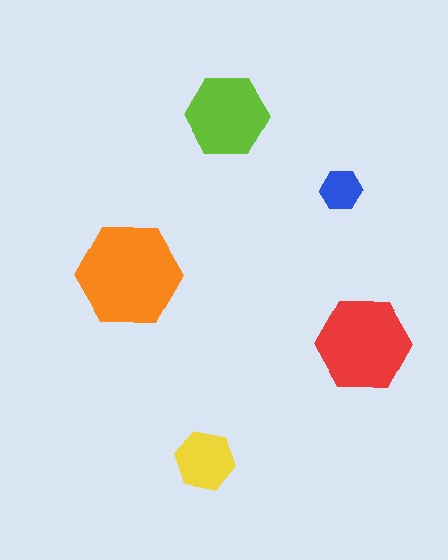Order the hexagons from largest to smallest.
the orange one, the red one, the lime one, the yellow one, the blue one.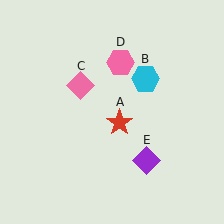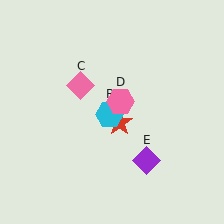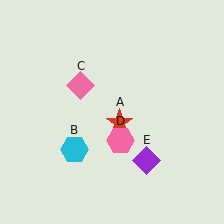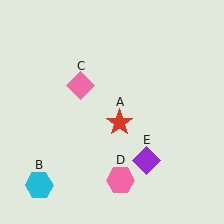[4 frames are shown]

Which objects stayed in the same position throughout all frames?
Red star (object A) and pink diamond (object C) and purple diamond (object E) remained stationary.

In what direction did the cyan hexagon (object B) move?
The cyan hexagon (object B) moved down and to the left.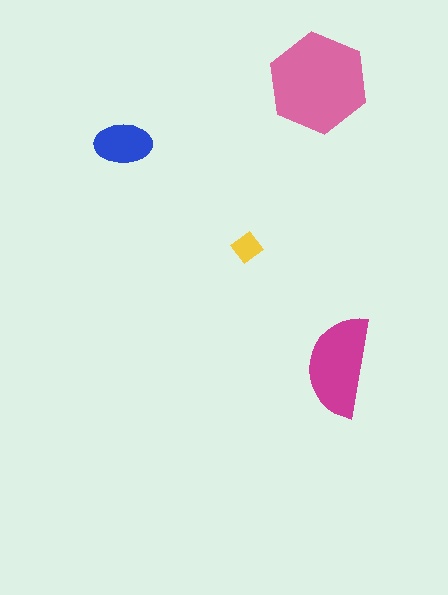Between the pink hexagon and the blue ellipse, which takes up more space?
The pink hexagon.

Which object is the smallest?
The yellow diamond.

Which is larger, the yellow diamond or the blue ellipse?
The blue ellipse.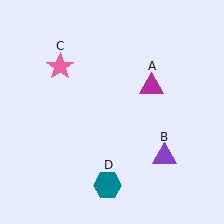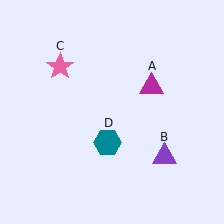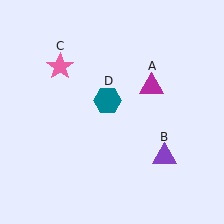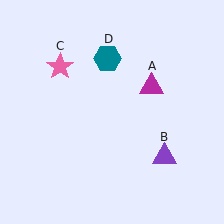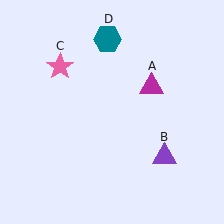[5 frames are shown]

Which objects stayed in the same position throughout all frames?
Magenta triangle (object A) and purple triangle (object B) and pink star (object C) remained stationary.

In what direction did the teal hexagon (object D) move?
The teal hexagon (object D) moved up.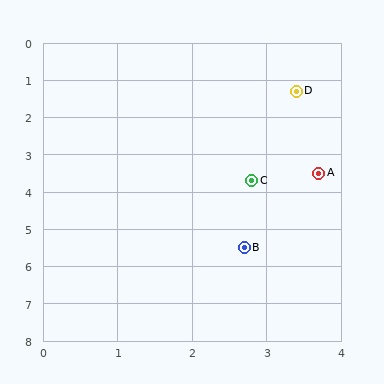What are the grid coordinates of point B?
Point B is at approximately (2.7, 5.5).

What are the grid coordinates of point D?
Point D is at approximately (3.4, 1.3).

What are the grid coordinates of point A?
Point A is at approximately (3.7, 3.5).